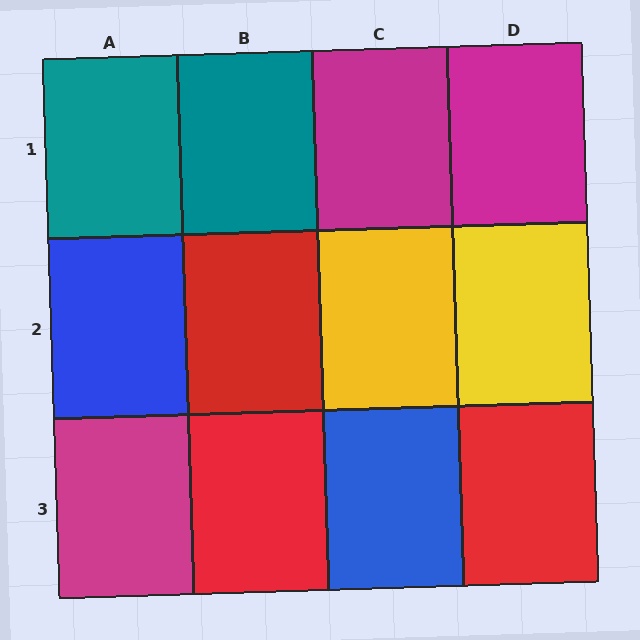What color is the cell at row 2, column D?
Yellow.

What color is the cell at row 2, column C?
Yellow.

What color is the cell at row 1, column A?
Teal.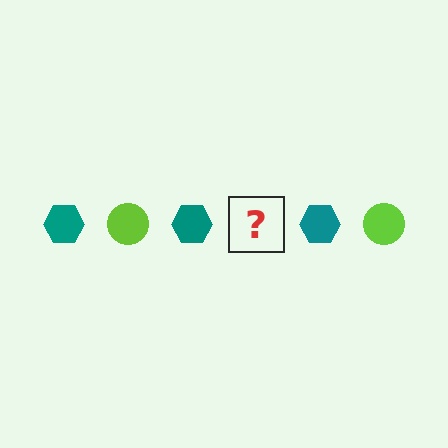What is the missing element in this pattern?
The missing element is a lime circle.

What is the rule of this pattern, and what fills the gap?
The rule is that the pattern alternates between teal hexagon and lime circle. The gap should be filled with a lime circle.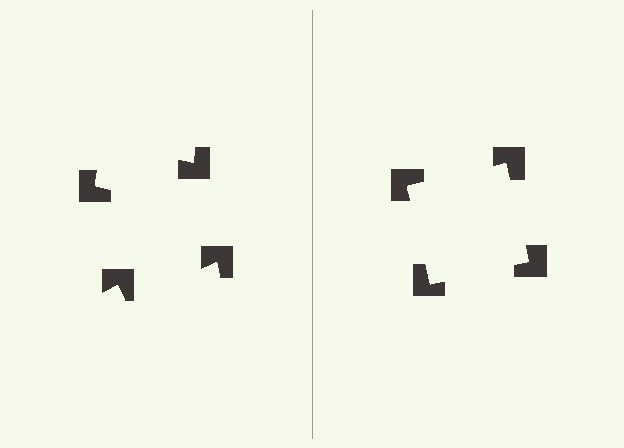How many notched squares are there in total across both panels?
8 — 4 on each side.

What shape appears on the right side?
An illusory square.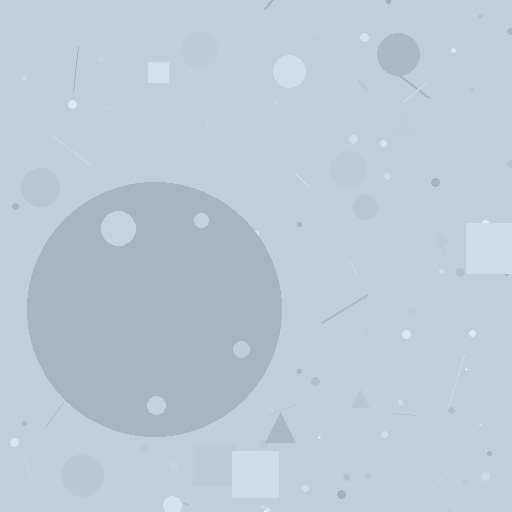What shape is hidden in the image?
A circle is hidden in the image.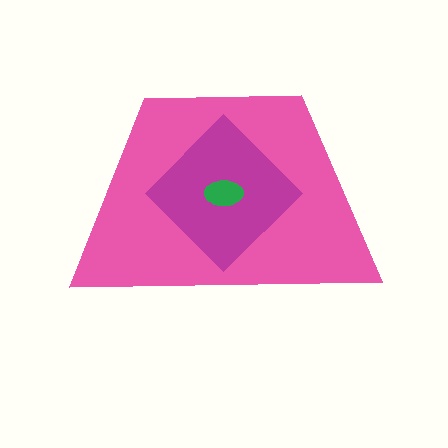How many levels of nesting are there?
3.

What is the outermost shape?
The pink trapezoid.